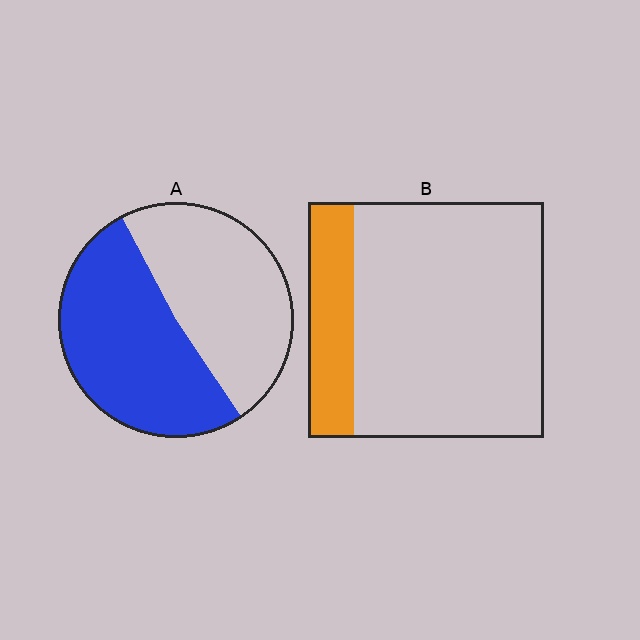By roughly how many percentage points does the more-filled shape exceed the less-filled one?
By roughly 30 percentage points (A over B).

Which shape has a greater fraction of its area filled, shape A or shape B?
Shape A.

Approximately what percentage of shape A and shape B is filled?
A is approximately 50% and B is approximately 20%.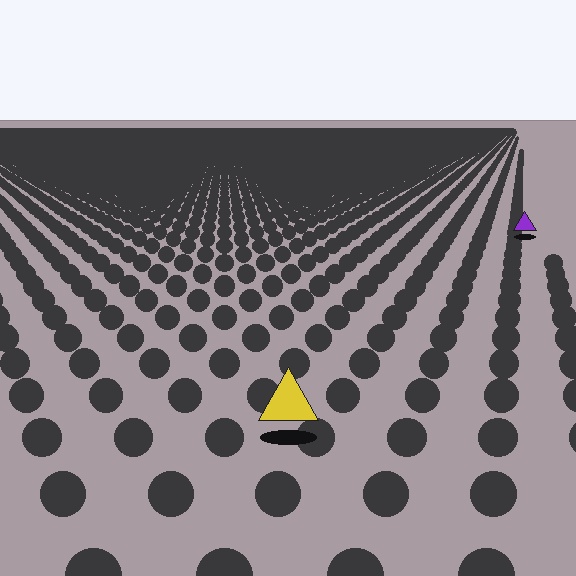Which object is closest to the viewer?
The yellow triangle is closest. The texture marks near it are larger and more spread out.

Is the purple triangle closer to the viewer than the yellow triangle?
No. The yellow triangle is closer — you can tell from the texture gradient: the ground texture is coarser near it.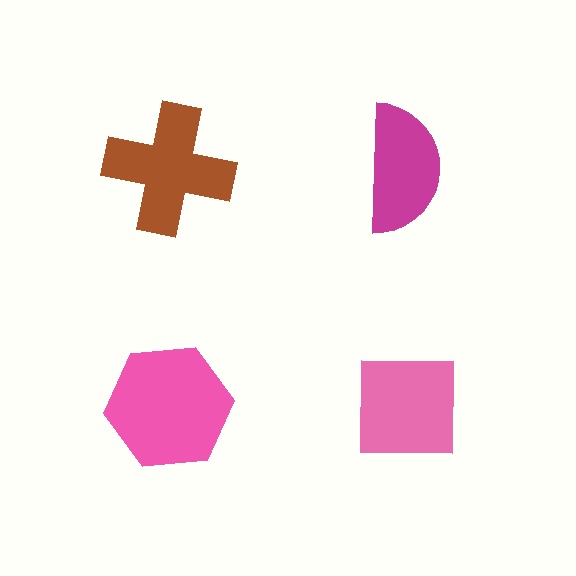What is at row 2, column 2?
A pink square.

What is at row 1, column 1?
A brown cross.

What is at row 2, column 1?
A pink hexagon.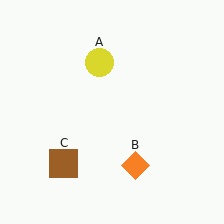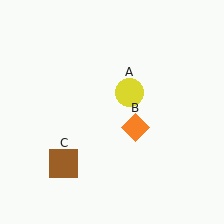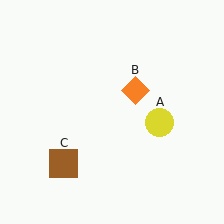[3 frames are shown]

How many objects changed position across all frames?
2 objects changed position: yellow circle (object A), orange diamond (object B).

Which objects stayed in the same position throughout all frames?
Brown square (object C) remained stationary.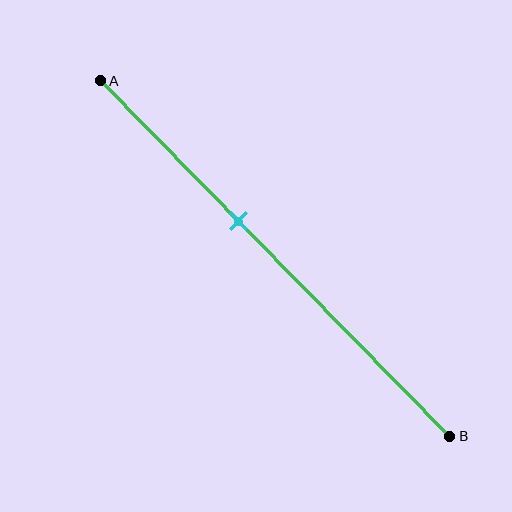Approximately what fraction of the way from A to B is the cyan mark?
The cyan mark is approximately 40% of the way from A to B.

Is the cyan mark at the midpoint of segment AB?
No, the mark is at about 40% from A, not at the 50% midpoint.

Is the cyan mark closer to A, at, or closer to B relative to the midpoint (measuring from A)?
The cyan mark is closer to point A than the midpoint of segment AB.